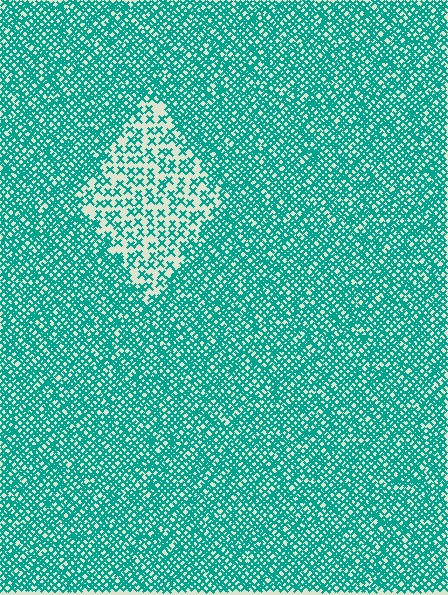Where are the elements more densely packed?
The elements are more densely packed outside the diamond boundary.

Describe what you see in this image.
The image contains small teal elements arranged at two different densities. A diamond-shaped region is visible where the elements are less densely packed than the surrounding area.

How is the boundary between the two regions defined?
The boundary is defined by a change in element density (approximately 2.3x ratio). All elements are the same color, size, and shape.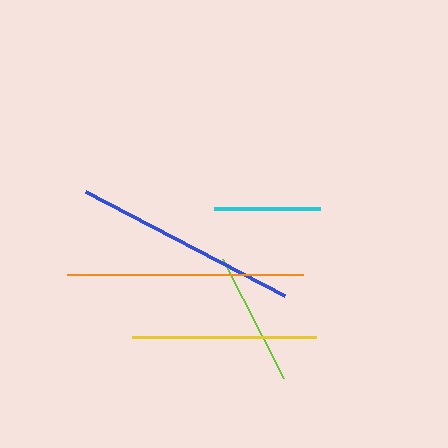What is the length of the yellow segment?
The yellow segment is approximately 184 pixels long.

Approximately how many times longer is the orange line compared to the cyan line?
The orange line is approximately 2.2 times the length of the cyan line.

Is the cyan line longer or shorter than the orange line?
The orange line is longer than the cyan line.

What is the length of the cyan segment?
The cyan segment is approximately 106 pixels long.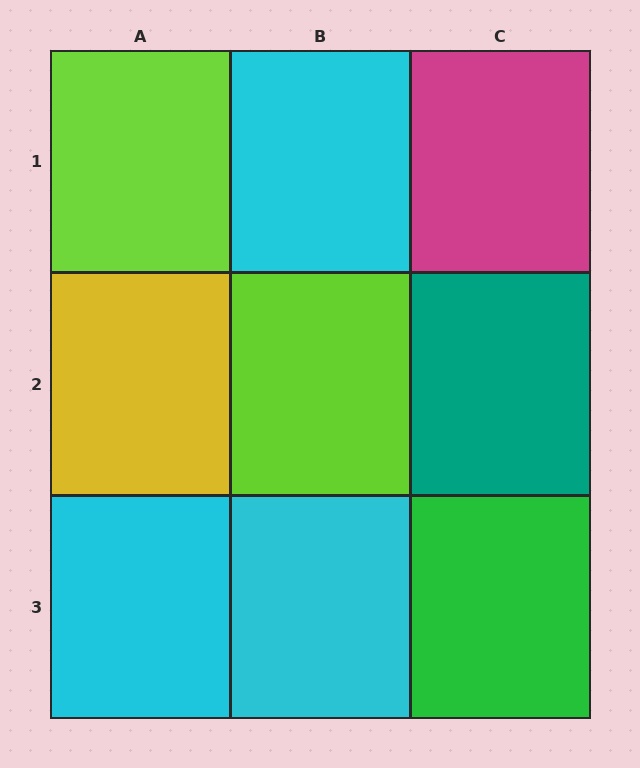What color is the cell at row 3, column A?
Cyan.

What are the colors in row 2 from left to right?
Yellow, lime, teal.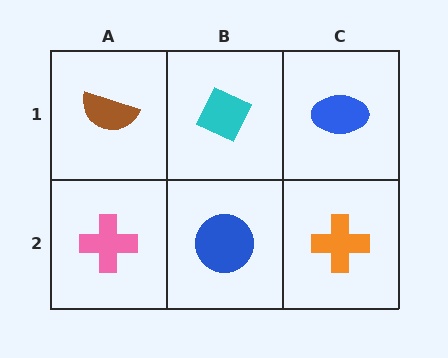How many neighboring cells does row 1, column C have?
2.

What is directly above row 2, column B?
A cyan diamond.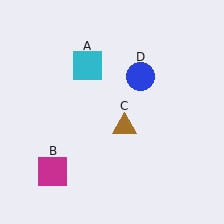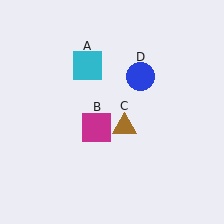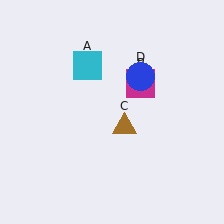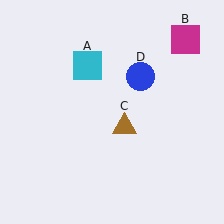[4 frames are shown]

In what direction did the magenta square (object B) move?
The magenta square (object B) moved up and to the right.